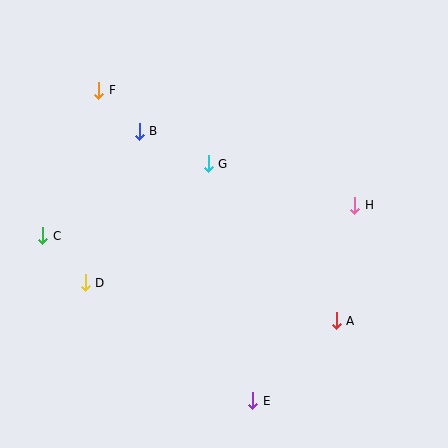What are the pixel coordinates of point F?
Point F is at (99, 90).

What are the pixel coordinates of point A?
Point A is at (336, 321).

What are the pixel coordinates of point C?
Point C is at (43, 236).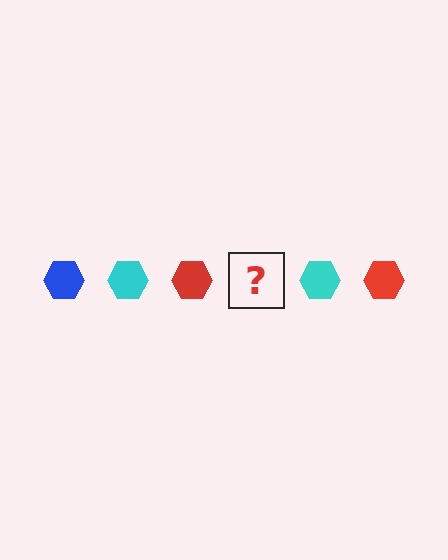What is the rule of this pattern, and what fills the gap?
The rule is that the pattern cycles through blue, cyan, red hexagons. The gap should be filled with a blue hexagon.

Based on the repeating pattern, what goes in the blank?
The blank should be a blue hexagon.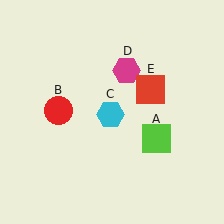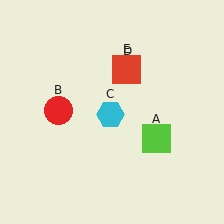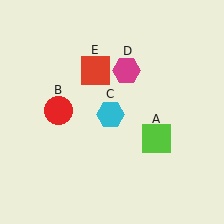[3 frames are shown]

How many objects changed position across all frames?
1 object changed position: red square (object E).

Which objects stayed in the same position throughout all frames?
Lime square (object A) and red circle (object B) and cyan hexagon (object C) and magenta hexagon (object D) remained stationary.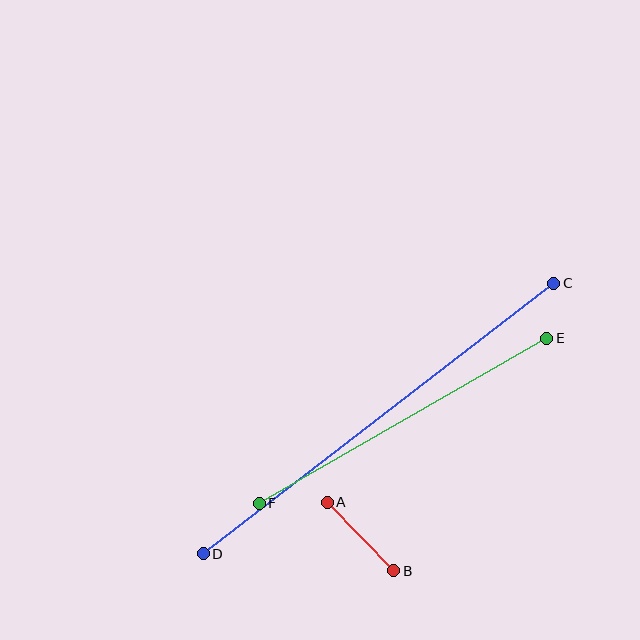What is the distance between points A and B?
The distance is approximately 95 pixels.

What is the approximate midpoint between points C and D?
The midpoint is at approximately (378, 418) pixels.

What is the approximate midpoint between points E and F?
The midpoint is at approximately (403, 421) pixels.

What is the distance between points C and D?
The distance is approximately 443 pixels.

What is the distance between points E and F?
The distance is approximately 331 pixels.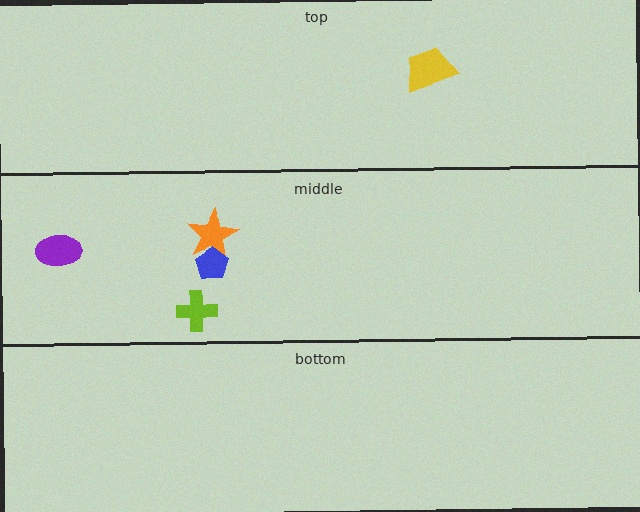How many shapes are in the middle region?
4.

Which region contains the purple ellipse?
The middle region.